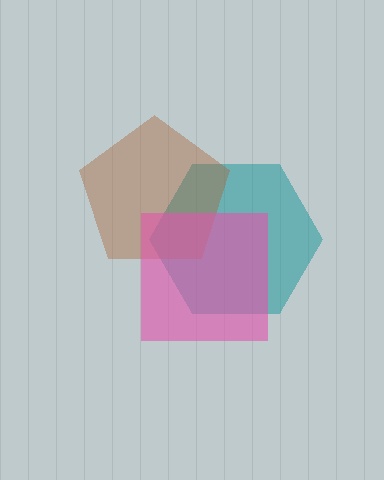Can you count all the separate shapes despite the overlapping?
Yes, there are 3 separate shapes.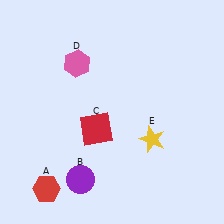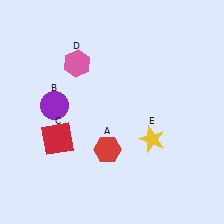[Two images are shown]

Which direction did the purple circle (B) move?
The purple circle (B) moved up.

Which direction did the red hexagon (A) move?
The red hexagon (A) moved right.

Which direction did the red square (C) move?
The red square (C) moved left.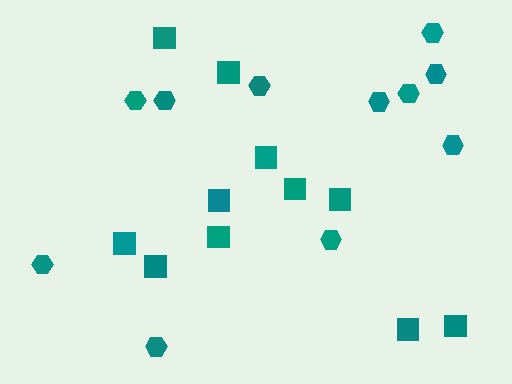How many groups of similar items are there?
There are 2 groups: one group of hexagons (11) and one group of squares (11).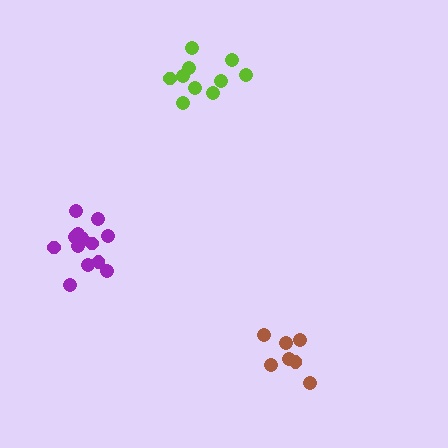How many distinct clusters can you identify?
There are 3 distinct clusters.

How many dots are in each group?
Group 1: 10 dots, Group 2: 7 dots, Group 3: 13 dots (30 total).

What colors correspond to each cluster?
The clusters are colored: lime, brown, purple.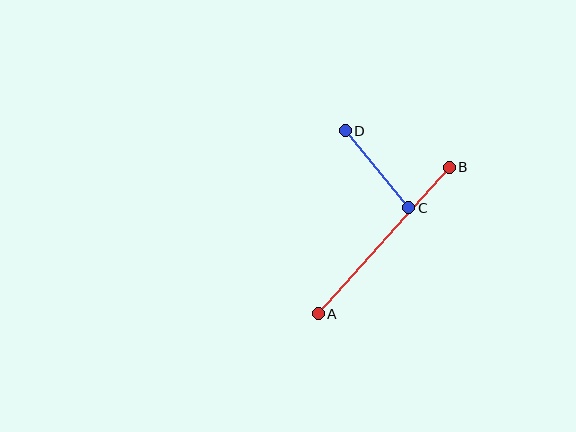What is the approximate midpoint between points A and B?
The midpoint is at approximately (384, 240) pixels.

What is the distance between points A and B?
The distance is approximately 197 pixels.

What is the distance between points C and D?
The distance is approximately 100 pixels.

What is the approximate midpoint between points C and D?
The midpoint is at approximately (377, 169) pixels.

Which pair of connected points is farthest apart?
Points A and B are farthest apart.